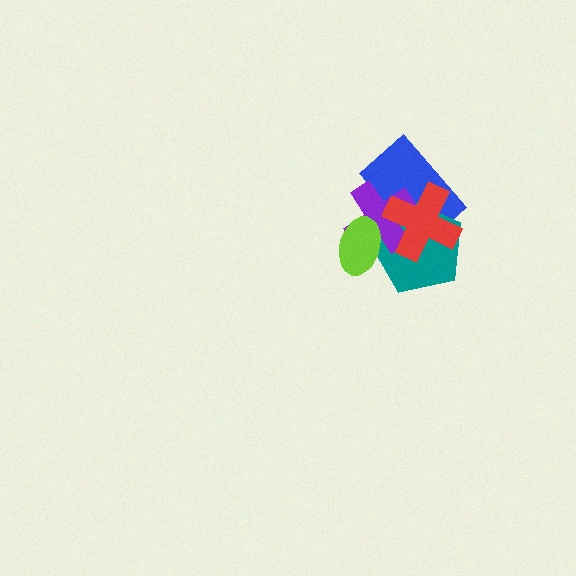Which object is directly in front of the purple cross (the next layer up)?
The lime ellipse is directly in front of the purple cross.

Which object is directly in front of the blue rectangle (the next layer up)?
The teal pentagon is directly in front of the blue rectangle.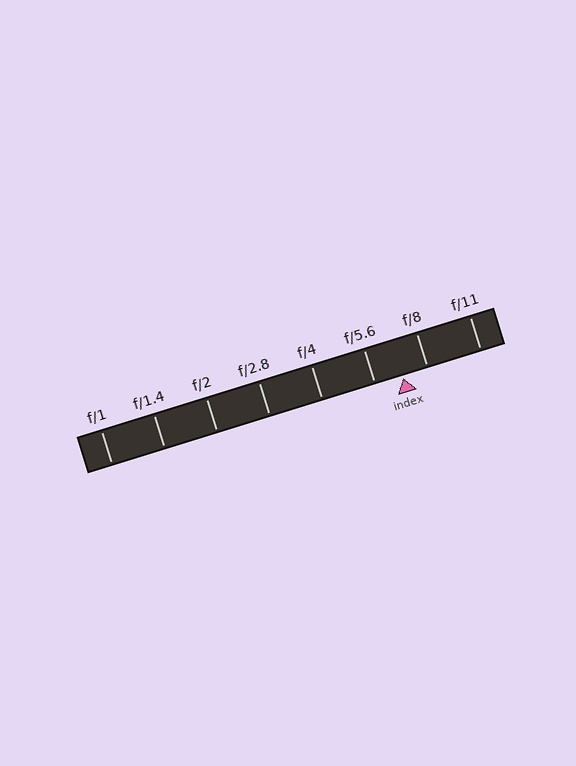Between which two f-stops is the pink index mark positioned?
The index mark is between f/5.6 and f/8.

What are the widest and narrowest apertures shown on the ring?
The widest aperture shown is f/1 and the narrowest is f/11.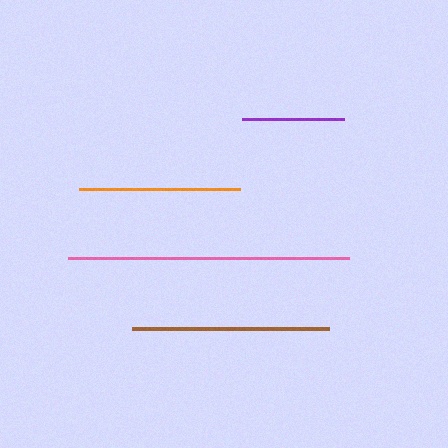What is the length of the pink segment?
The pink segment is approximately 281 pixels long.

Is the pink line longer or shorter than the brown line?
The pink line is longer than the brown line.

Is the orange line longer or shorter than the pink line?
The pink line is longer than the orange line.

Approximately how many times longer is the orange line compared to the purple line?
The orange line is approximately 1.6 times the length of the purple line.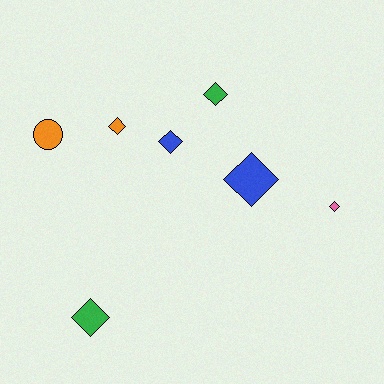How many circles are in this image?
There is 1 circle.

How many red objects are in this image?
There are no red objects.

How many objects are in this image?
There are 7 objects.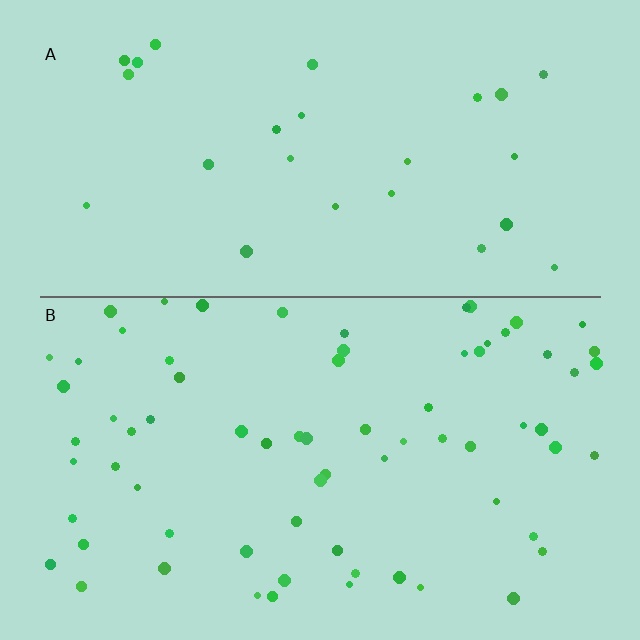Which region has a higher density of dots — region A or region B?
B (the bottom).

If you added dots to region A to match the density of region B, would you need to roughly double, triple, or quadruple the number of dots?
Approximately triple.